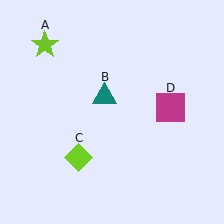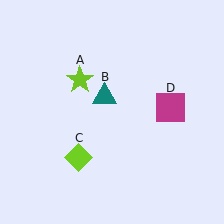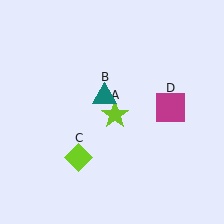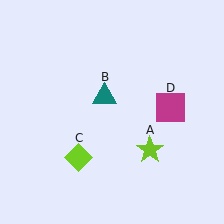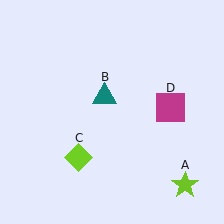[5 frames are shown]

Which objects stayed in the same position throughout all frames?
Teal triangle (object B) and lime diamond (object C) and magenta square (object D) remained stationary.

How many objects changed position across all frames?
1 object changed position: lime star (object A).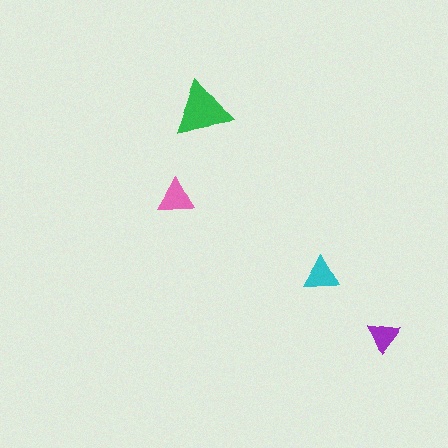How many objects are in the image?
There are 4 objects in the image.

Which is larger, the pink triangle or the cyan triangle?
The pink one.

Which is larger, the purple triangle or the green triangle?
The green one.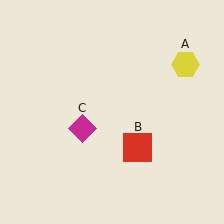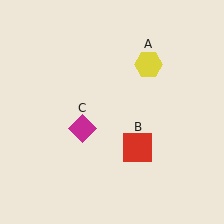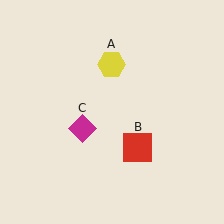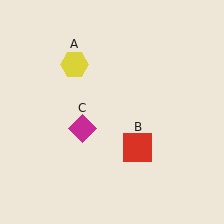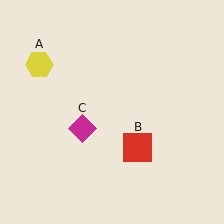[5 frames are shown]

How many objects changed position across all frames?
1 object changed position: yellow hexagon (object A).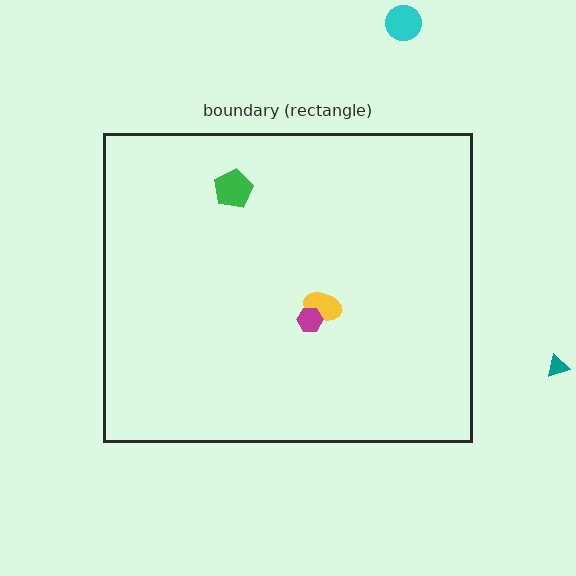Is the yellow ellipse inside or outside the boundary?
Inside.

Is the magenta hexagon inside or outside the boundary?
Inside.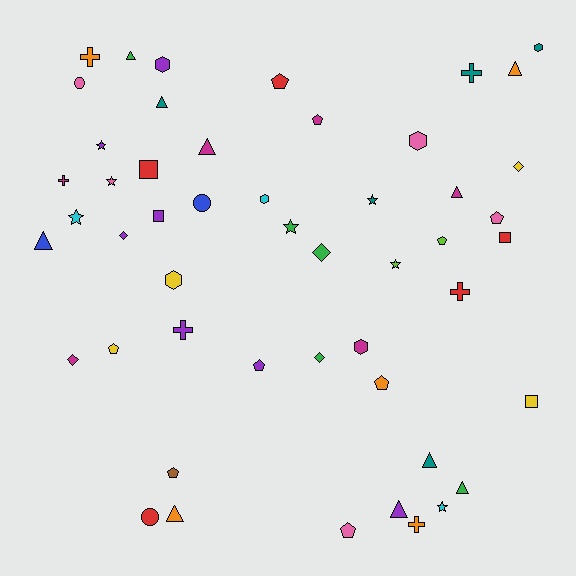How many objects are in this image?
There are 50 objects.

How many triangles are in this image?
There are 10 triangles.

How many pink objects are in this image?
There are 5 pink objects.